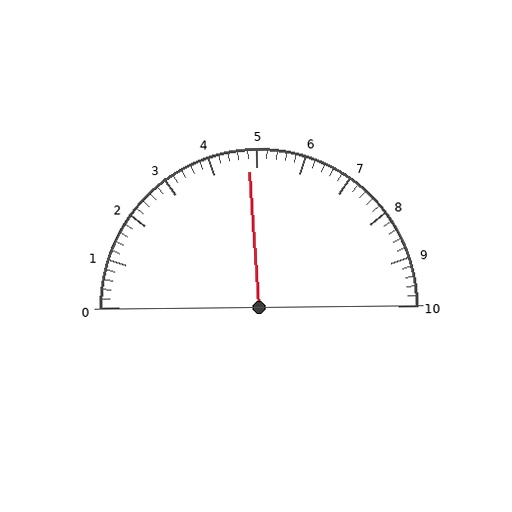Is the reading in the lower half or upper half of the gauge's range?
The reading is in the lower half of the range (0 to 10).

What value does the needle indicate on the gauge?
The needle indicates approximately 4.8.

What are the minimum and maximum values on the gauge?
The gauge ranges from 0 to 10.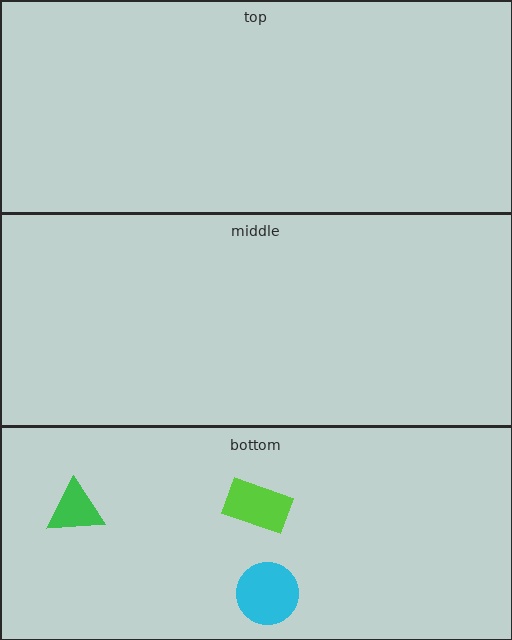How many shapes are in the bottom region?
3.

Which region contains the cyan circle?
The bottom region.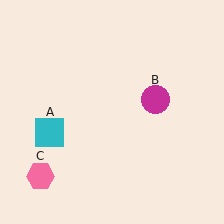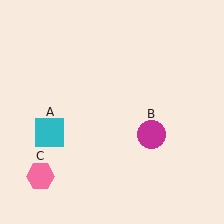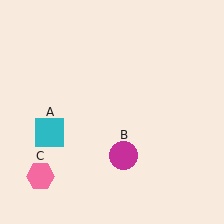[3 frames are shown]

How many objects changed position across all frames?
1 object changed position: magenta circle (object B).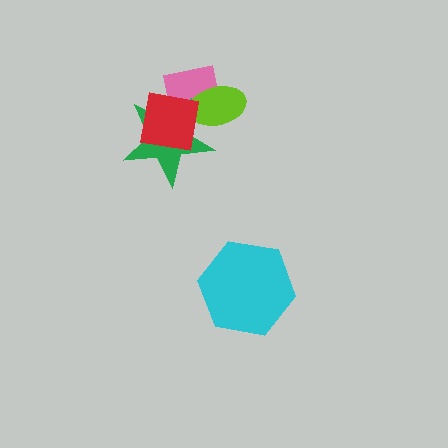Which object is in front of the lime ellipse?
The red square is in front of the lime ellipse.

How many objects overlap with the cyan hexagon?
0 objects overlap with the cyan hexagon.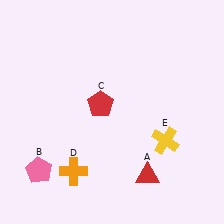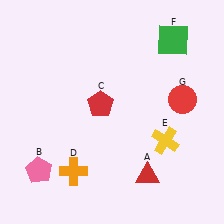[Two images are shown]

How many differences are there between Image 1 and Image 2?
There are 2 differences between the two images.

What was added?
A green square (F), a red circle (G) were added in Image 2.